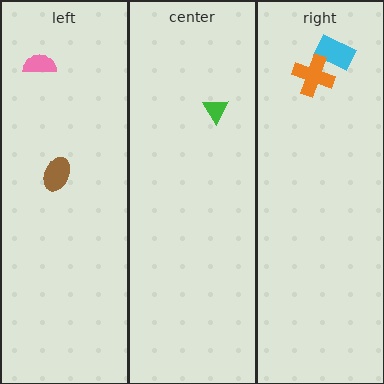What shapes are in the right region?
The cyan rectangle, the orange cross.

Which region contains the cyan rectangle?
The right region.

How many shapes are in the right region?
2.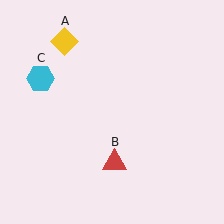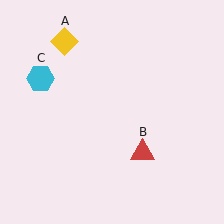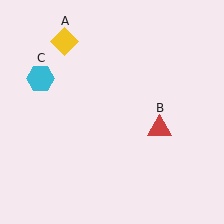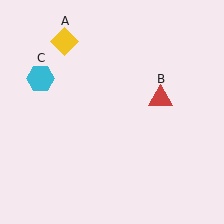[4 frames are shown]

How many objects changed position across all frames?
1 object changed position: red triangle (object B).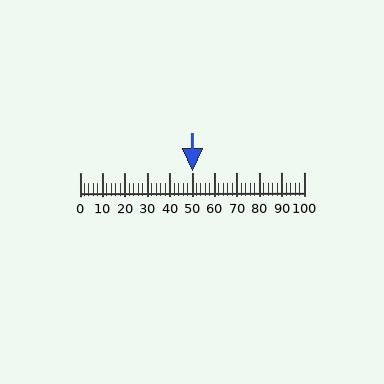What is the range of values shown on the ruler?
The ruler shows values from 0 to 100.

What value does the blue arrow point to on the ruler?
The blue arrow points to approximately 50.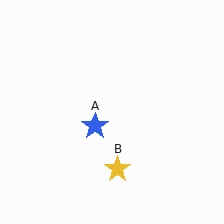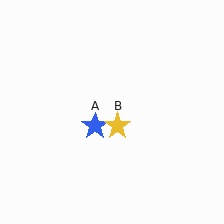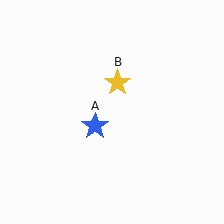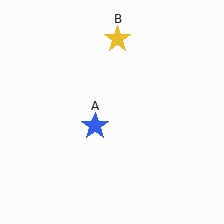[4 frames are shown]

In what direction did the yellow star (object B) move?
The yellow star (object B) moved up.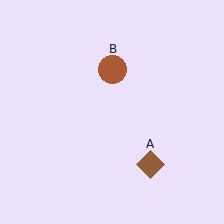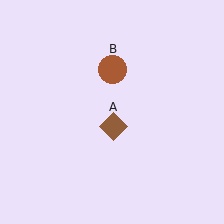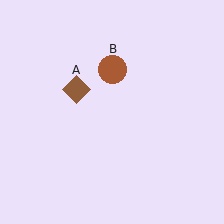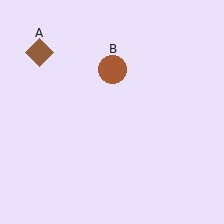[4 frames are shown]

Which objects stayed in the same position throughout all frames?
Brown circle (object B) remained stationary.